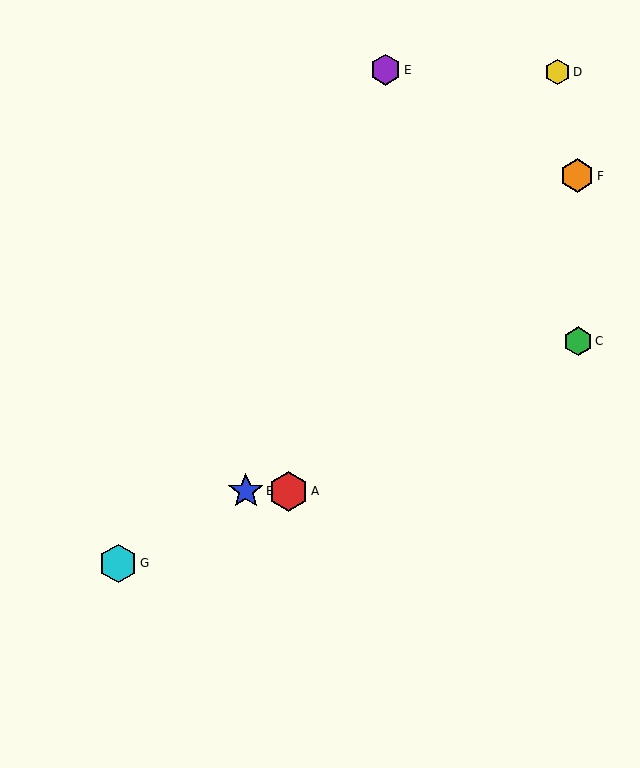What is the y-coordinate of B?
Object B is at y≈491.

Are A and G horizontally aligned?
No, A is at y≈491 and G is at y≈563.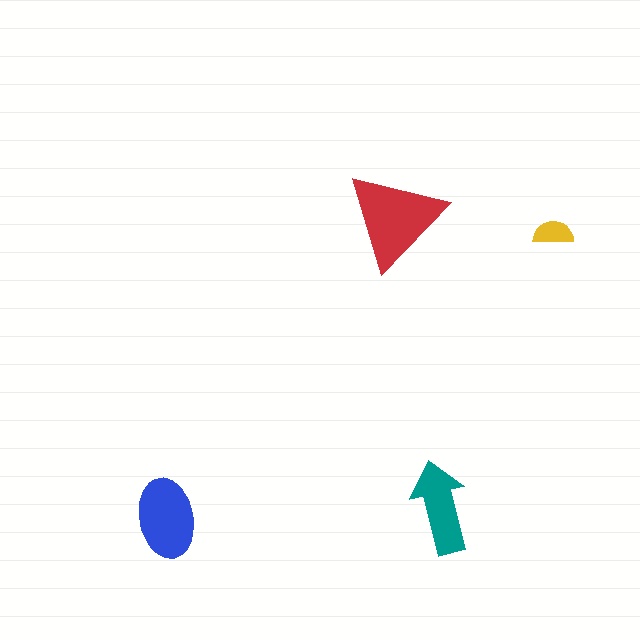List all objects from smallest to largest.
The yellow semicircle, the teal arrow, the blue ellipse, the red triangle.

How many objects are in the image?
There are 4 objects in the image.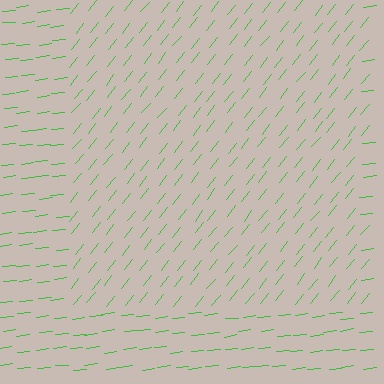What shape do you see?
I see a rectangle.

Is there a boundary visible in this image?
Yes, there is a texture boundary formed by a change in line orientation.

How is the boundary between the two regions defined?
The boundary is defined purely by a change in line orientation (approximately 45 degrees difference). All lines are the same color and thickness.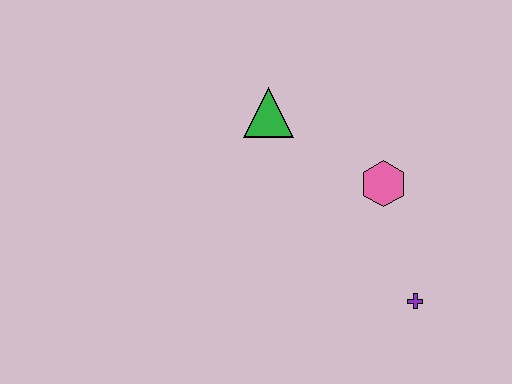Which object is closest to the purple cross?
The pink hexagon is closest to the purple cross.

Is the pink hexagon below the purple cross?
No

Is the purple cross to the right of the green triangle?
Yes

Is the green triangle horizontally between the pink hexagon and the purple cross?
No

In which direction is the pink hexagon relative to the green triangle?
The pink hexagon is to the right of the green triangle.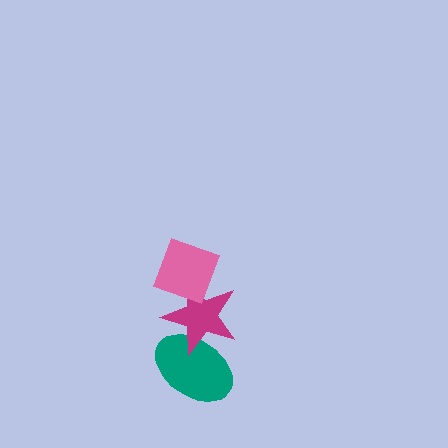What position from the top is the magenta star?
The magenta star is 2nd from the top.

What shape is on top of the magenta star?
The pink diamond is on top of the magenta star.